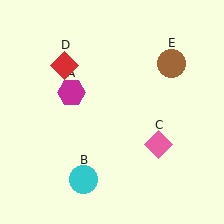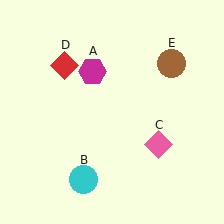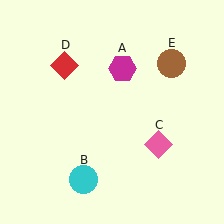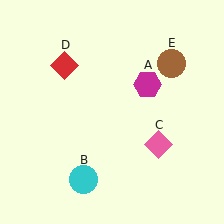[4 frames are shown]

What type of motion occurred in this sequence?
The magenta hexagon (object A) rotated clockwise around the center of the scene.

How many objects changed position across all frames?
1 object changed position: magenta hexagon (object A).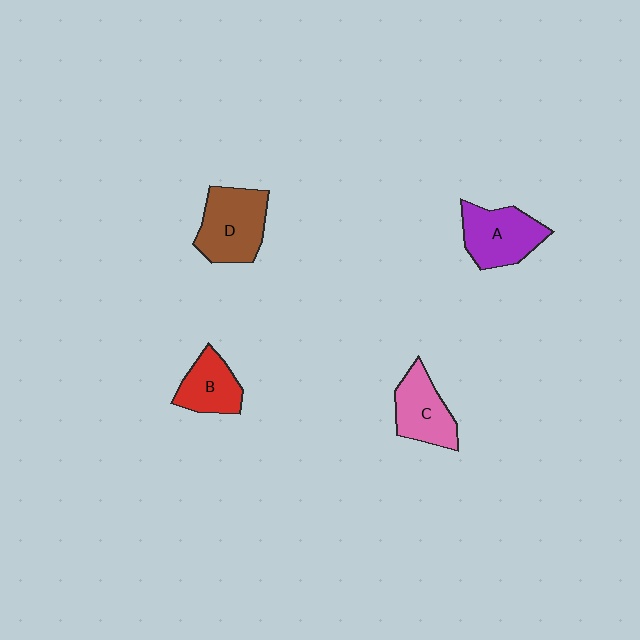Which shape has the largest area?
Shape D (brown).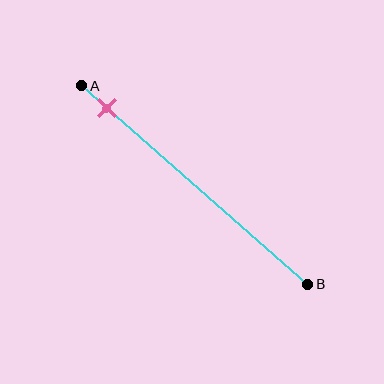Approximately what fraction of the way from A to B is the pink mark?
The pink mark is approximately 10% of the way from A to B.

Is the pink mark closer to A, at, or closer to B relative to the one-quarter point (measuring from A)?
The pink mark is closer to point A than the one-quarter point of segment AB.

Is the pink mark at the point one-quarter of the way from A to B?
No, the mark is at about 10% from A, not at the 25% one-quarter point.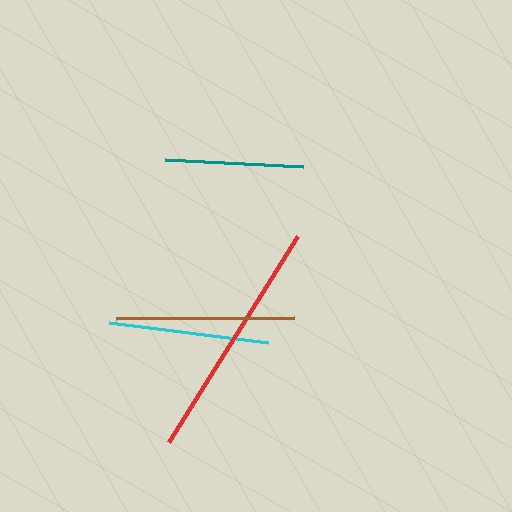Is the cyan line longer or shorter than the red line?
The red line is longer than the cyan line.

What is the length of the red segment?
The red segment is approximately 243 pixels long.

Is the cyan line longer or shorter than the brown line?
The brown line is longer than the cyan line.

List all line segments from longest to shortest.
From longest to shortest: red, brown, cyan, teal.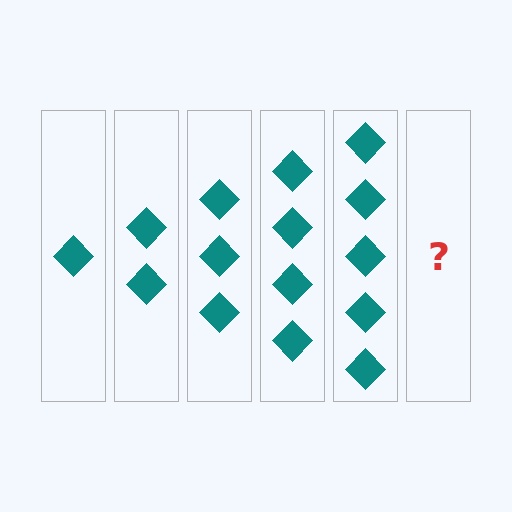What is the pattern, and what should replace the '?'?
The pattern is that each step adds one more diamond. The '?' should be 6 diamonds.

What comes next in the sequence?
The next element should be 6 diamonds.